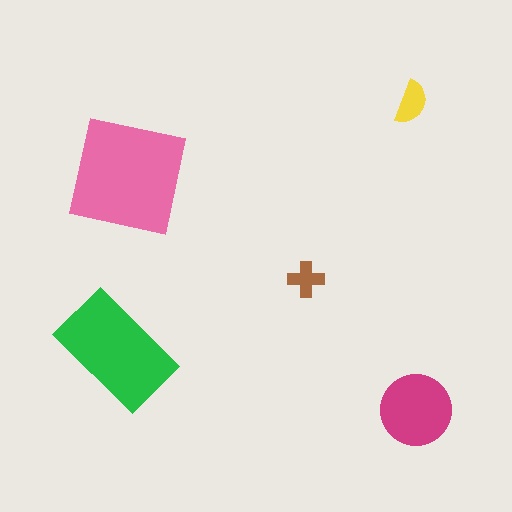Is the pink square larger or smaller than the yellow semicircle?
Larger.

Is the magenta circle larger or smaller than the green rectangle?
Smaller.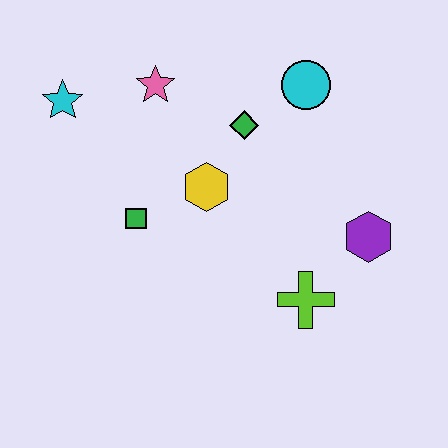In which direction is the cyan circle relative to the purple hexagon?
The cyan circle is above the purple hexagon.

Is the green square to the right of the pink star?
No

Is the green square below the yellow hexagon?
Yes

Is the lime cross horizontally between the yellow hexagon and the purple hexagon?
Yes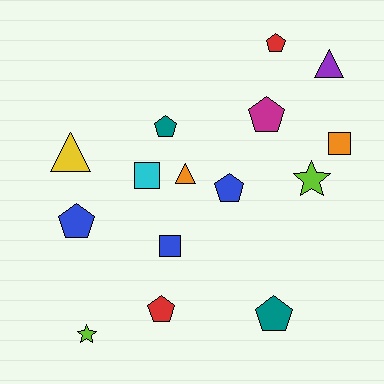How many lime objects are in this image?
There are 2 lime objects.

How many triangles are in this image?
There are 3 triangles.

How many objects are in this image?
There are 15 objects.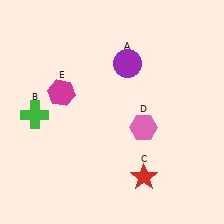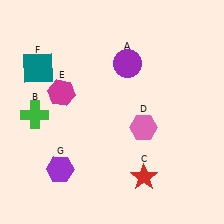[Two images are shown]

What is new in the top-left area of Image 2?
A teal square (F) was added in the top-left area of Image 2.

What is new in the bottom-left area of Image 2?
A purple hexagon (G) was added in the bottom-left area of Image 2.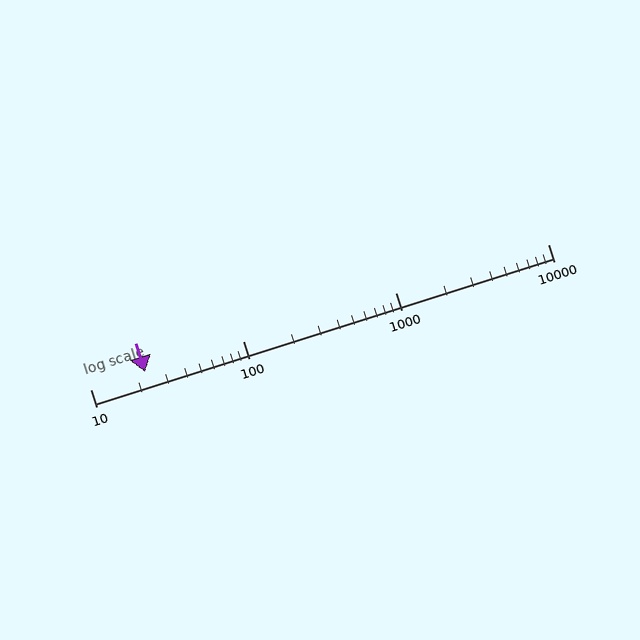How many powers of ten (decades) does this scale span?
The scale spans 3 decades, from 10 to 10000.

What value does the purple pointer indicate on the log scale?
The pointer indicates approximately 23.